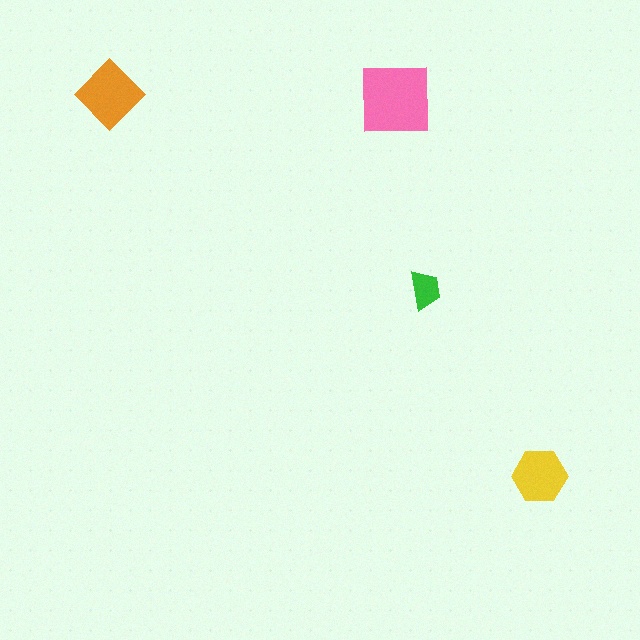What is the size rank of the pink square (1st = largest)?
1st.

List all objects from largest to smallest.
The pink square, the orange diamond, the yellow hexagon, the green trapezoid.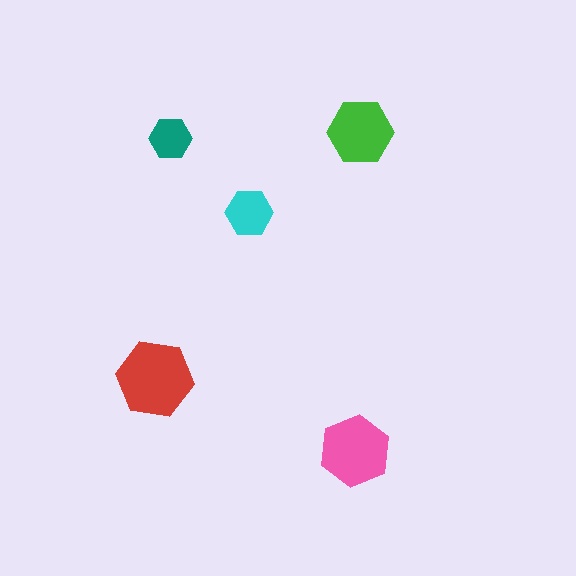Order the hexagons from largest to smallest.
the red one, the pink one, the green one, the cyan one, the teal one.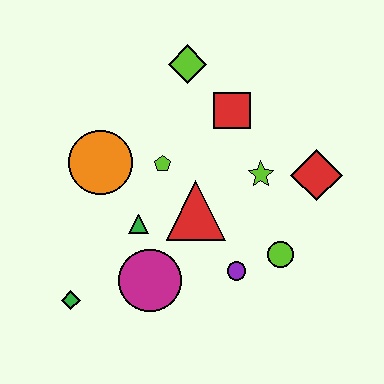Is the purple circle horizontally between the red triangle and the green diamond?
No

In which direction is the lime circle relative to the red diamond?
The lime circle is below the red diamond.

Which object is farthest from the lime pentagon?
The green diamond is farthest from the lime pentagon.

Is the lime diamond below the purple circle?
No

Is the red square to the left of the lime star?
Yes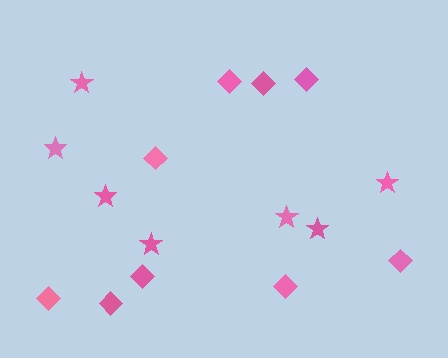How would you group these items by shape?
There are 2 groups: one group of stars (7) and one group of diamonds (9).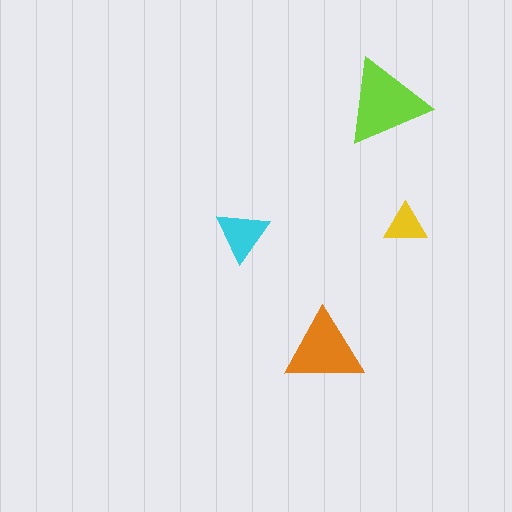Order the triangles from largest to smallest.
the lime one, the orange one, the cyan one, the yellow one.